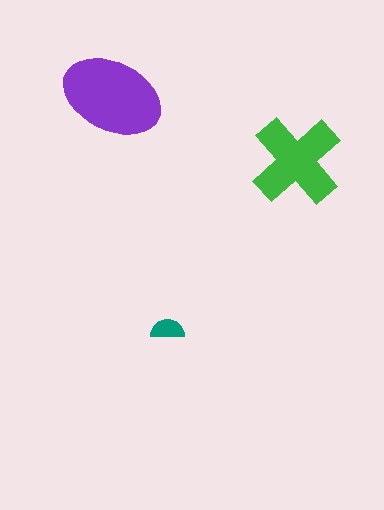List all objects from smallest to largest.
The teal semicircle, the green cross, the purple ellipse.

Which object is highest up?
The purple ellipse is topmost.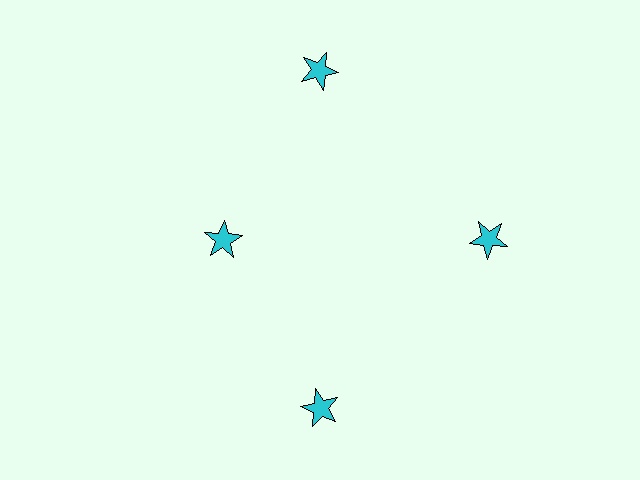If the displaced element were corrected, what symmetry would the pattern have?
It would have 4-fold rotational symmetry — the pattern would map onto itself every 90 degrees.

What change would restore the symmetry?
The symmetry would be restored by moving it outward, back onto the ring so that all 4 stars sit at equal angles and equal distance from the center.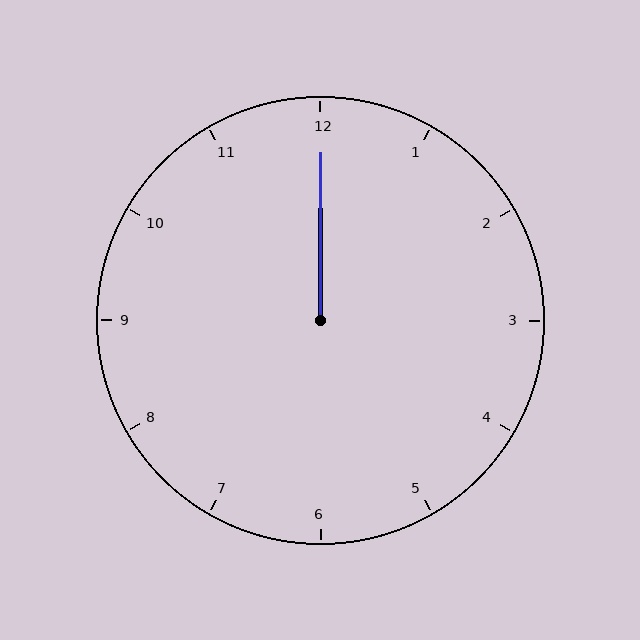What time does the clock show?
12:00.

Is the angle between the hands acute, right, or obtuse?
It is acute.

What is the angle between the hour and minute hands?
Approximately 0 degrees.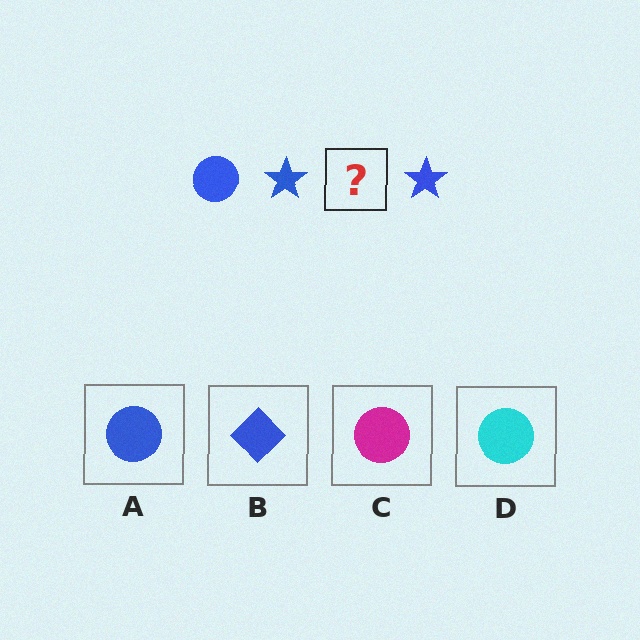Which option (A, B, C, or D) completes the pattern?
A.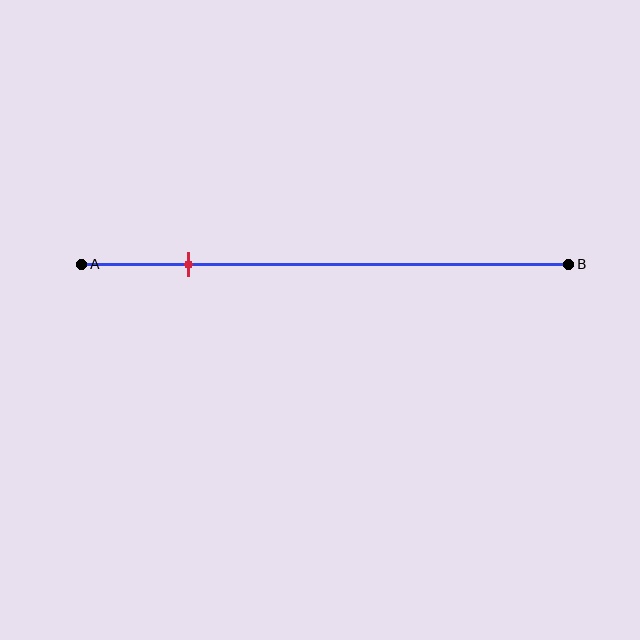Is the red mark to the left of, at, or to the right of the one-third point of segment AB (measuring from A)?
The red mark is to the left of the one-third point of segment AB.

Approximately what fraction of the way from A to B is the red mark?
The red mark is approximately 20% of the way from A to B.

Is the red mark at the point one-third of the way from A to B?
No, the mark is at about 20% from A, not at the 33% one-third point.